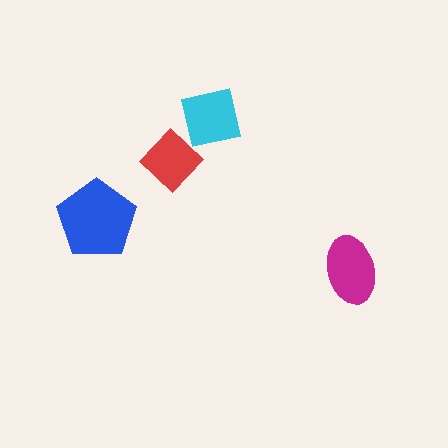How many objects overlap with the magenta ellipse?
0 objects overlap with the magenta ellipse.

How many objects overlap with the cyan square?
1 object overlaps with the cyan square.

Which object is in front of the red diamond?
The cyan square is in front of the red diamond.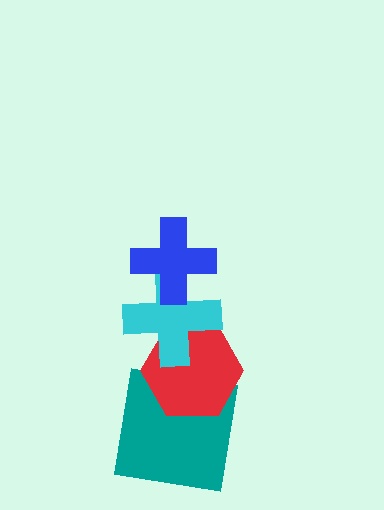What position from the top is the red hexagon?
The red hexagon is 3rd from the top.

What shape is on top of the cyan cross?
The blue cross is on top of the cyan cross.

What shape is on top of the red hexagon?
The cyan cross is on top of the red hexagon.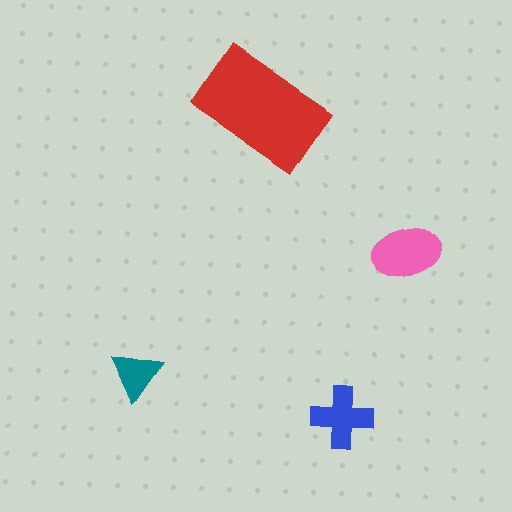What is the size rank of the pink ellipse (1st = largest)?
2nd.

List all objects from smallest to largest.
The teal triangle, the blue cross, the pink ellipse, the red rectangle.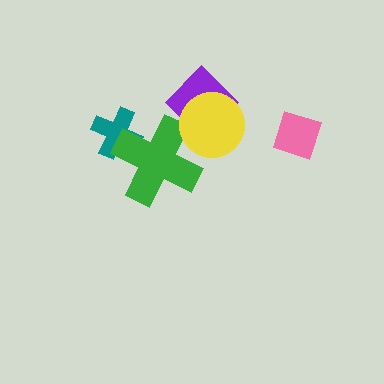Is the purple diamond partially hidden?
Yes, it is partially covered by another shape.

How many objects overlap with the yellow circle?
2 objects overlap with the yellow circle.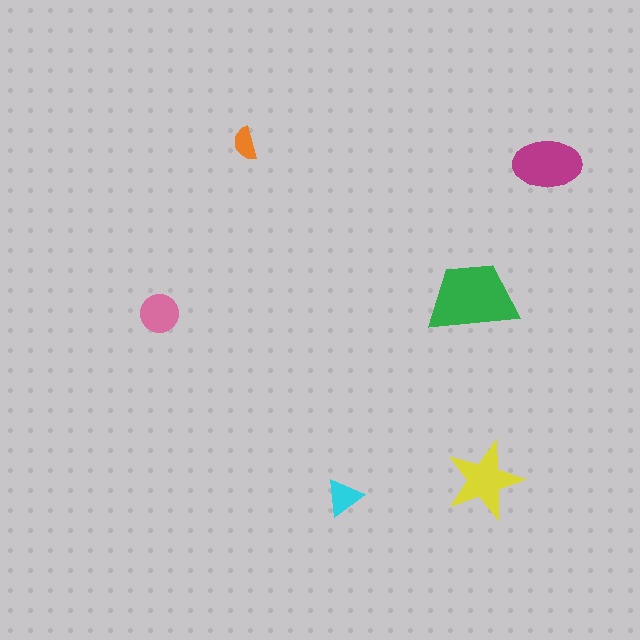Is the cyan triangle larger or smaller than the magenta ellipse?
Smaller.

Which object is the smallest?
The orange semicircle.